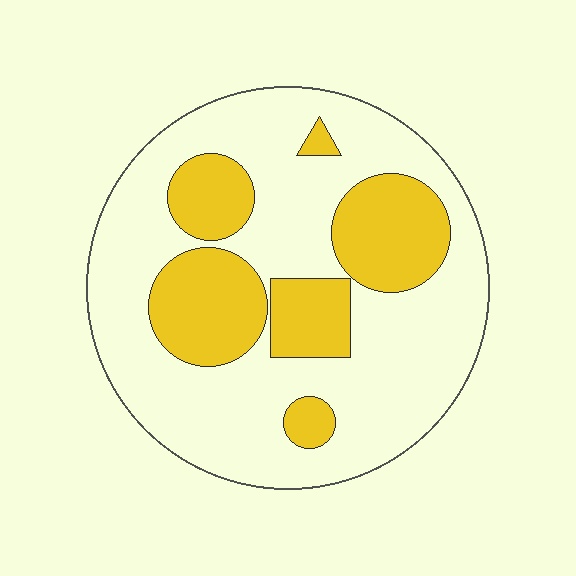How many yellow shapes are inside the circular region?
6.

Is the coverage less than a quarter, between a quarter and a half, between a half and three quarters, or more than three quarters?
Between a quarter and a half.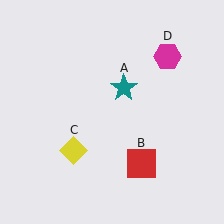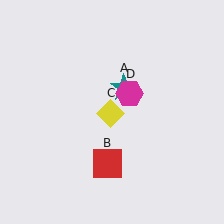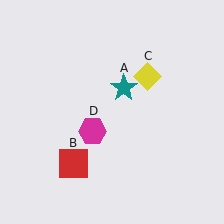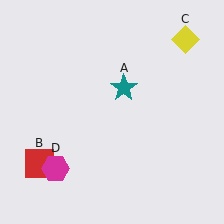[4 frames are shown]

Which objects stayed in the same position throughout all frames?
Teal star (object A) remained stationary.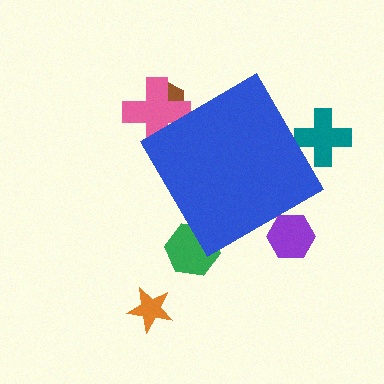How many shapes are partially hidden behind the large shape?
5 shapes are partially hidden.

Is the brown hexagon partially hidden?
Yes, the brown hexagon is partially hidden behind the blue diamond.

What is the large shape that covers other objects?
A blue diamond.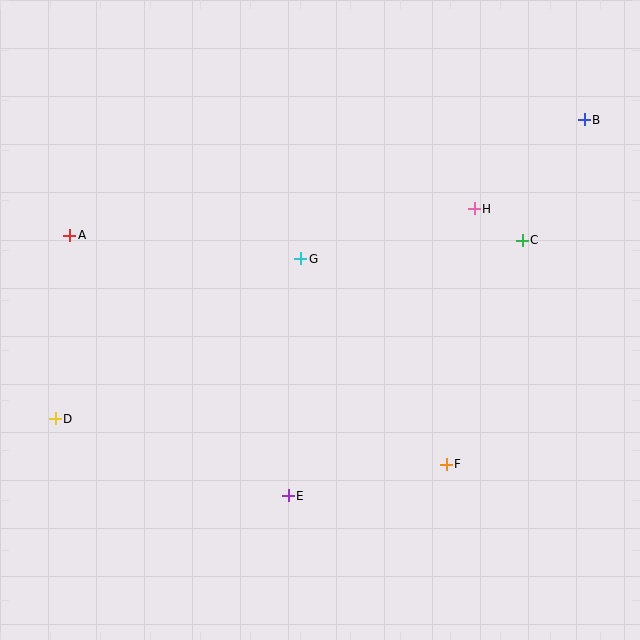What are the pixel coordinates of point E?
Point E is at (288, 496).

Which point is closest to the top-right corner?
Point B is closest to the top-right corner.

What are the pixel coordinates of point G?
Point G is at (301, 259).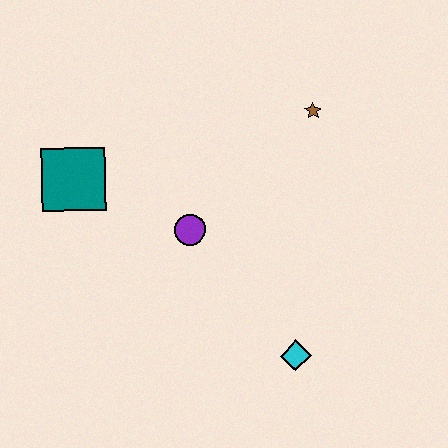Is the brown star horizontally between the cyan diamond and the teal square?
No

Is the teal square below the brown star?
Yes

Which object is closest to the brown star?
The purple circle is closest to the brown star.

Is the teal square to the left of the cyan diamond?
Yes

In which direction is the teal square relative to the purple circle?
The teal square is to the left of the purple circle.